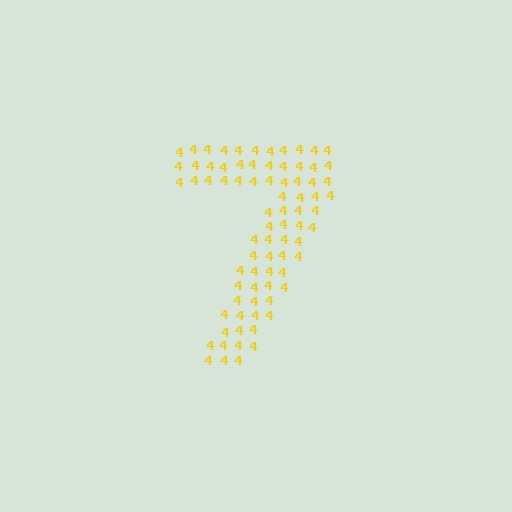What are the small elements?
The small elements are digit 4's.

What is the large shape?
The large shape is the digit 7.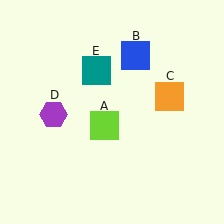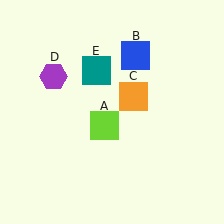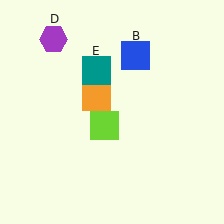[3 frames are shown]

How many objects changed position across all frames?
2 objects changed position: orange square (object C), purple hexagon (object D).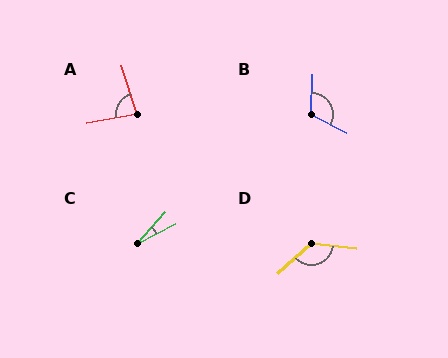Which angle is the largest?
D, at approximately 132 degrees.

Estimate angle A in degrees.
Approximately 83 degrees.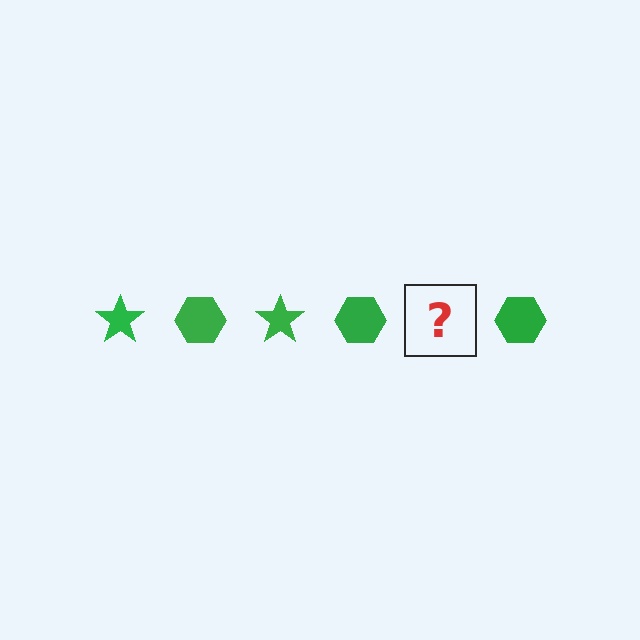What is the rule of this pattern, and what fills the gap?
The rule is that the pattern cycles through star, hexagon shapes in green. The gap should be filled with a green star.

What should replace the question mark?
The question mark should be replaced with a green star.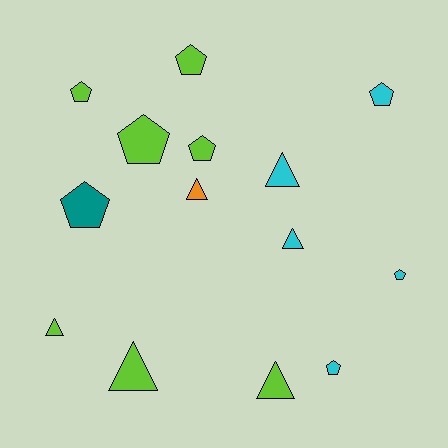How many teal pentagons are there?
There is 1 teal pentagon.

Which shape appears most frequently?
Pentagon, with 8 objects.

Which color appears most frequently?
Lime, with 7 objects.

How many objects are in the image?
There are 14 objects.